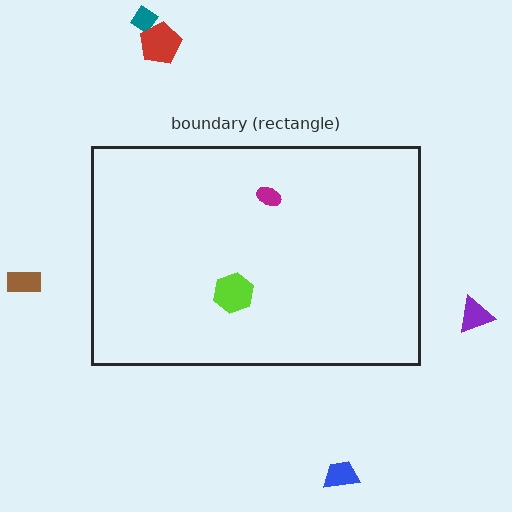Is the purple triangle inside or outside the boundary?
Outside.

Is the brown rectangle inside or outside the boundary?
Outside.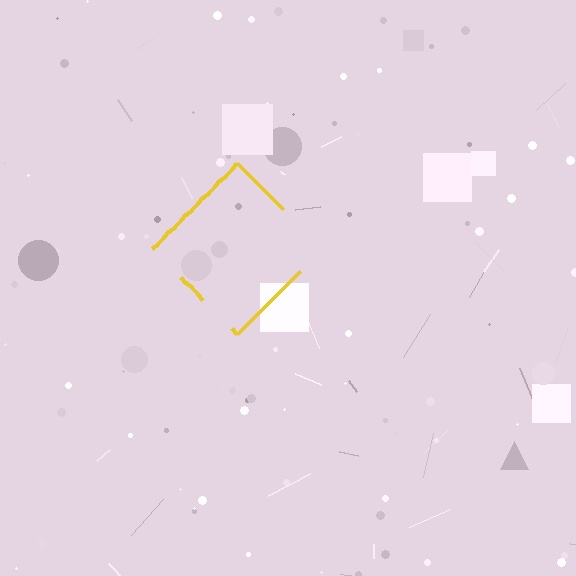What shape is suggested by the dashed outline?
The dashed outline suggests a diamond.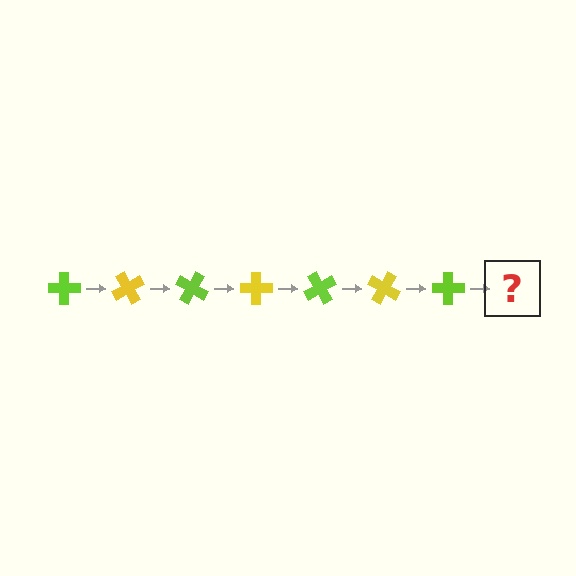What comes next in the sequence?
The next element should be a yellow cross, rotated 420 degrees from the start.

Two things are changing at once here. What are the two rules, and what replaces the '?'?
The two rules are that it rotates 60 degrees each step and the color cycles through lime and yellow. The '?' should be a yellow cross, rotated 420 degrees from the start.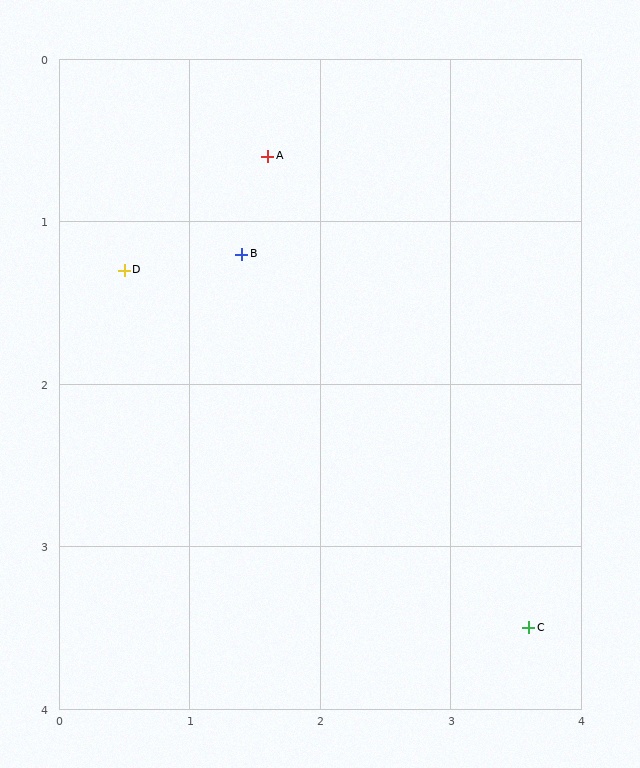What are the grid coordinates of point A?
Point A is at approximately (1.6, 0.6).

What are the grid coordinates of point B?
Point B is at approximately (1.4, 1.2).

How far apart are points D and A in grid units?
Points D and A are about 1.3 grid units apart.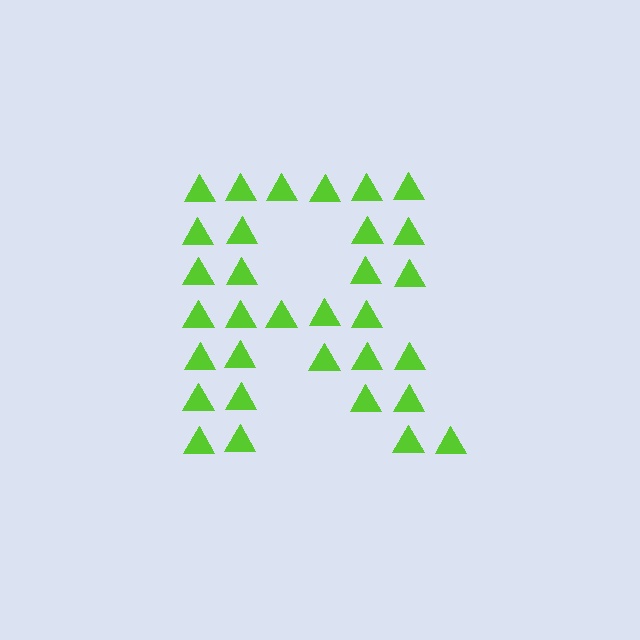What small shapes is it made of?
It is made of small triangles.